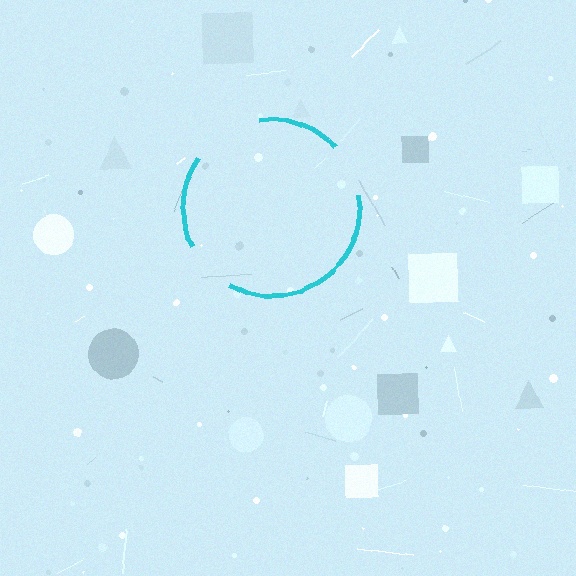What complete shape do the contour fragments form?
The contour fragments form a circle.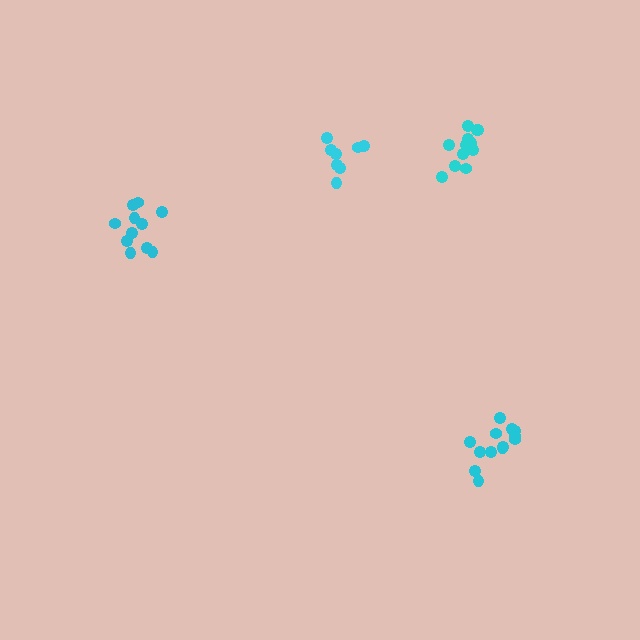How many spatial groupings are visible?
There are 4 spatial groupings.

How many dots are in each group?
Group 1: 13 dots, Group 2: 8 dots, Group 3: 11 dots, Group 4: 13 dots (45 total).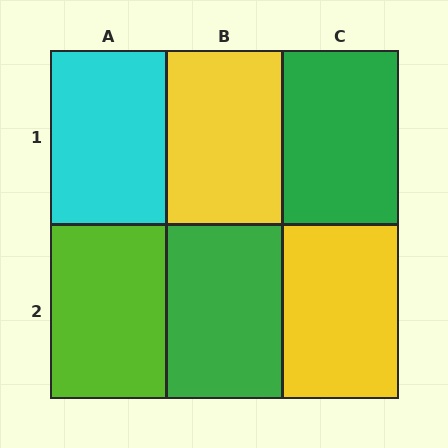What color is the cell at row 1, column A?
Cyan.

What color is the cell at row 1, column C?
Green.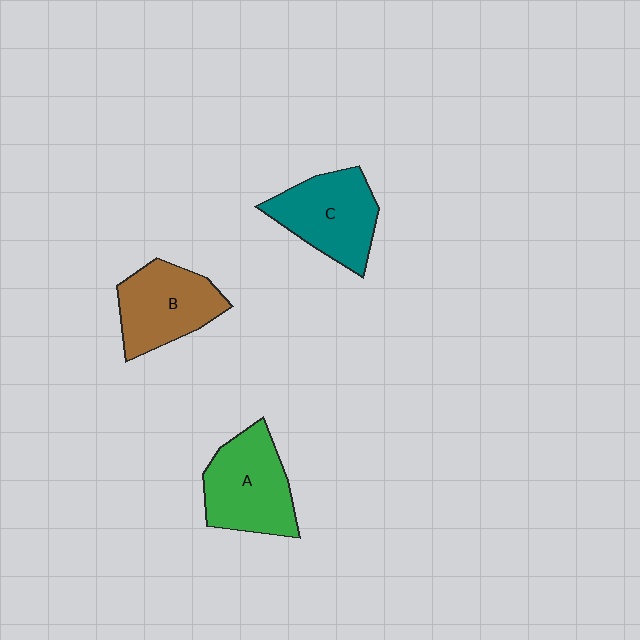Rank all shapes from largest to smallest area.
From largest to smallest: A (green), C (teal), B (brown).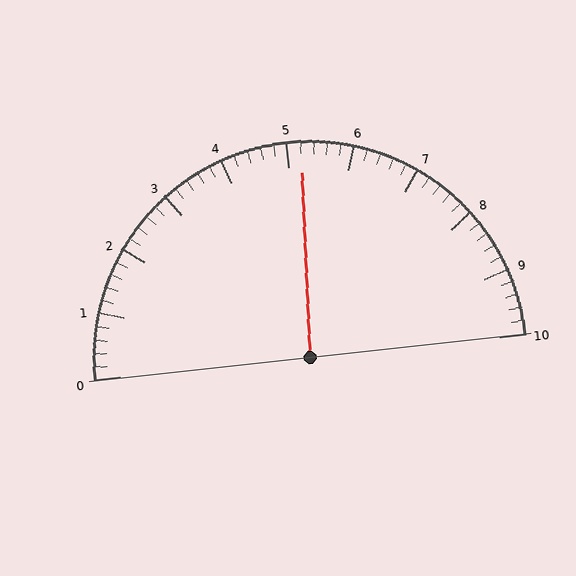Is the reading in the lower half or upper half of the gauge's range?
The reading is in the upper half of the range (0 to 10).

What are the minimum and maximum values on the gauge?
The gauge ranges from 0 to 10.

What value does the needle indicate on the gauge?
The needle indicates approximately 5.2.